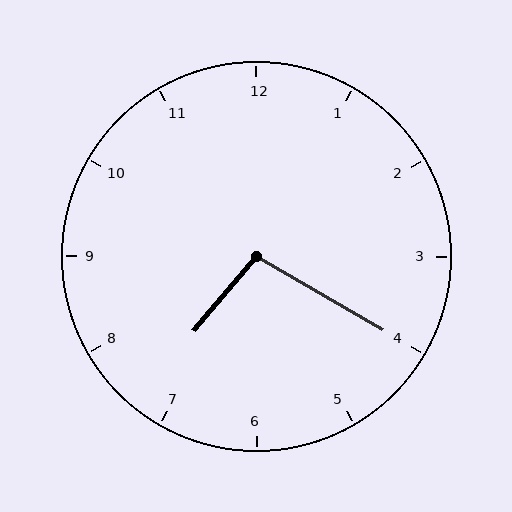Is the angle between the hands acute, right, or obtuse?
It is obtuse.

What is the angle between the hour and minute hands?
Approximately 100 degrees.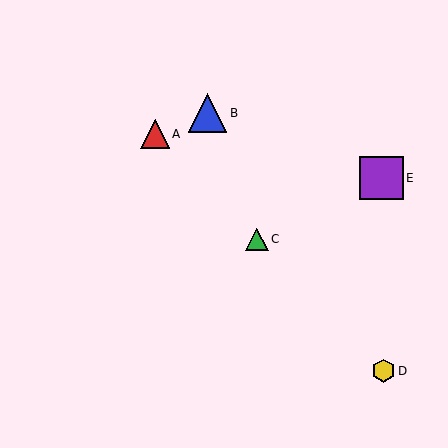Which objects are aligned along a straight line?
Objects A, C, D are aligned along a straight line.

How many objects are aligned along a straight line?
3 objects (A, C, D) are aligned along a straight line.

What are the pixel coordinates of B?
Object B is at (208, 113).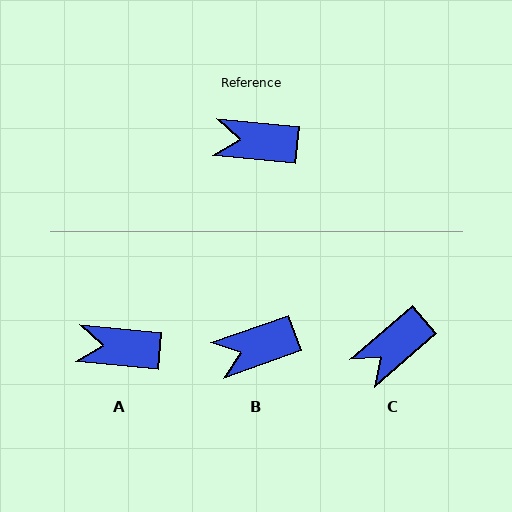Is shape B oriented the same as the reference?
No, it is off by about 25 degrees.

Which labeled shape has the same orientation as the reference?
A.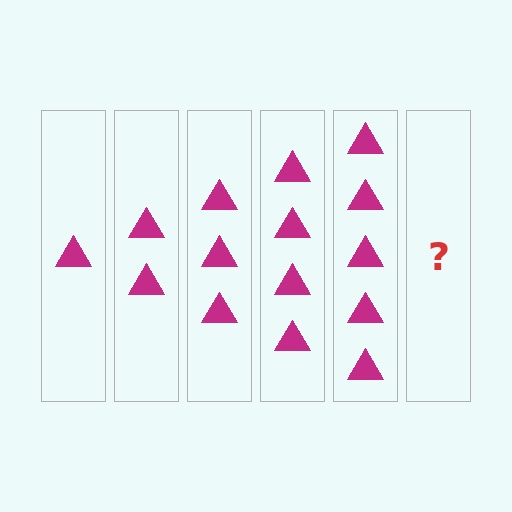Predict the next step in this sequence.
The next step is 6 triangles.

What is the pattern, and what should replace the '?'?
The pattern is that each step adds one more triangle. The '?' should be 6 triangles.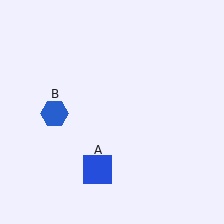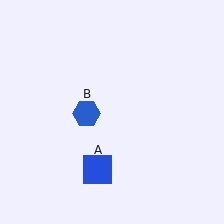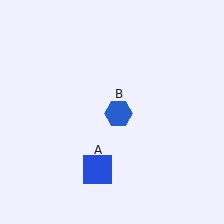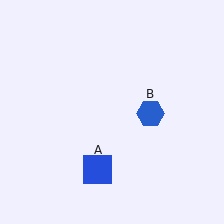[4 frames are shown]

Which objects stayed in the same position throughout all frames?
Blue square (object A) remained stationary.